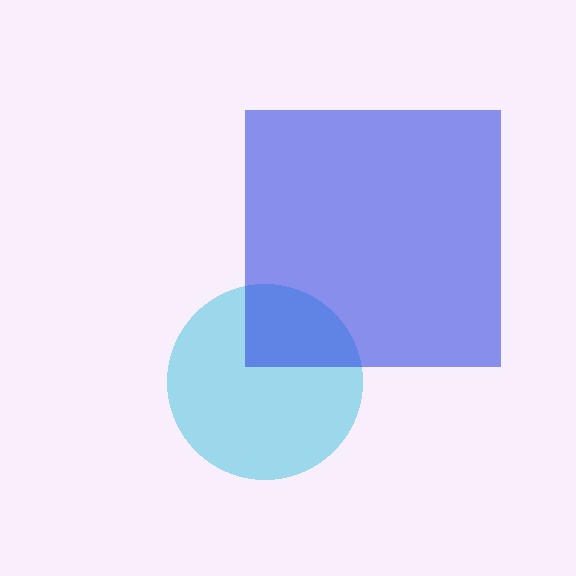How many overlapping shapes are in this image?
There are 2 overlapping shapes in the image.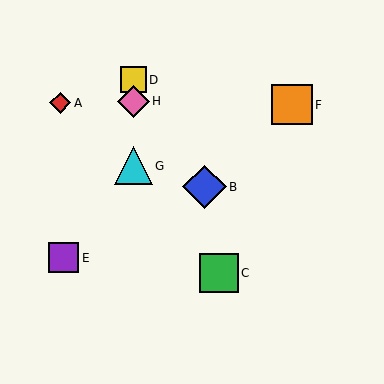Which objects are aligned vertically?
Objects D, G, H are aligned vertically.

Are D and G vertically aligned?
Yes, both are at x≈133.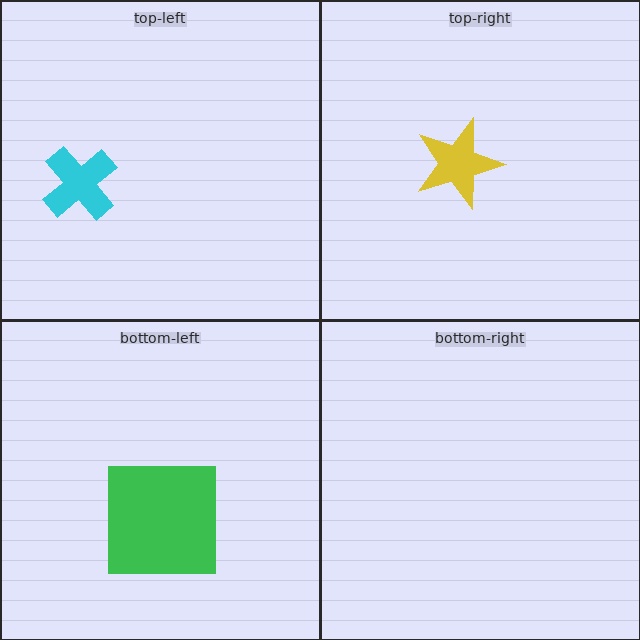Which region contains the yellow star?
The top-right region.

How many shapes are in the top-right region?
1.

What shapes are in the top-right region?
The yellow star.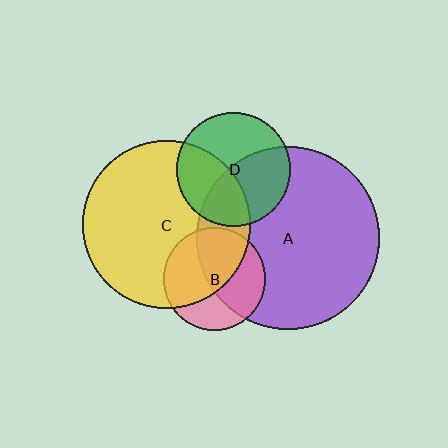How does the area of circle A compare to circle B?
Approximately 3.2 times.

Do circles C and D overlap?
Yes.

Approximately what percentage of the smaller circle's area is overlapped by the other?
Approximately 40%.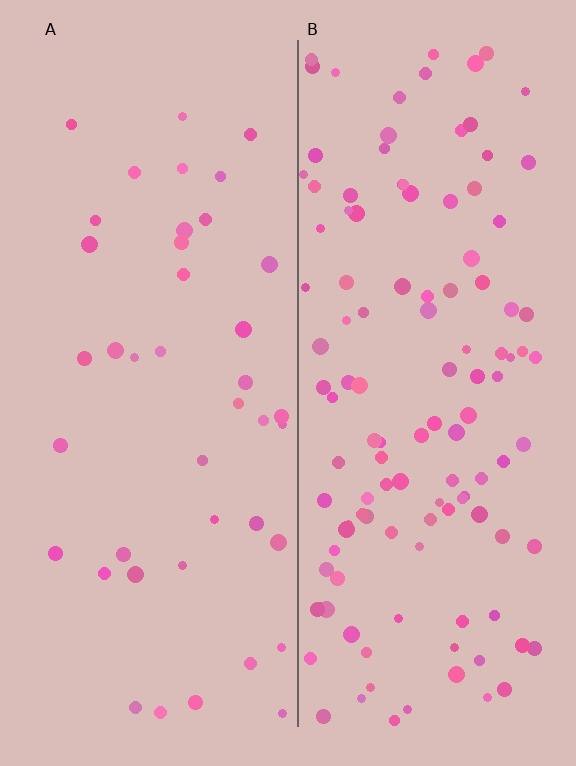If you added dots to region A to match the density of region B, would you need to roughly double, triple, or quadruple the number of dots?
Approximately triple.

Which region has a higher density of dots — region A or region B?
B (the right).